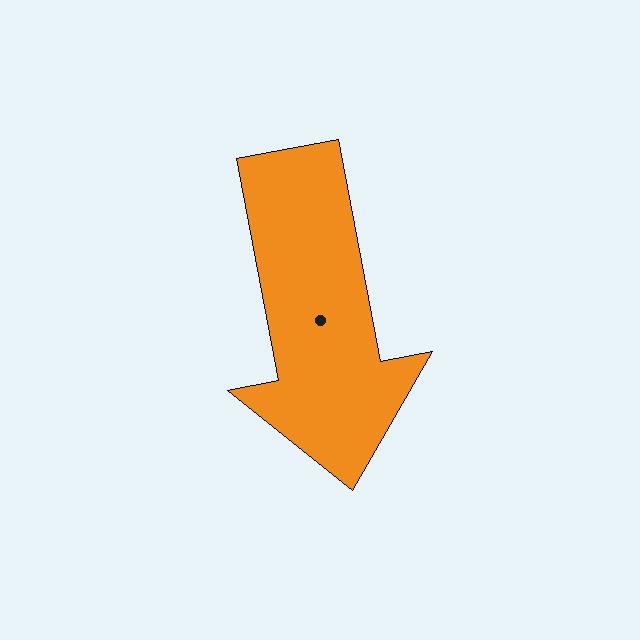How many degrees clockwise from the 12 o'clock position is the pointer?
Approximately 169 degrees.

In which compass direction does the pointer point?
South.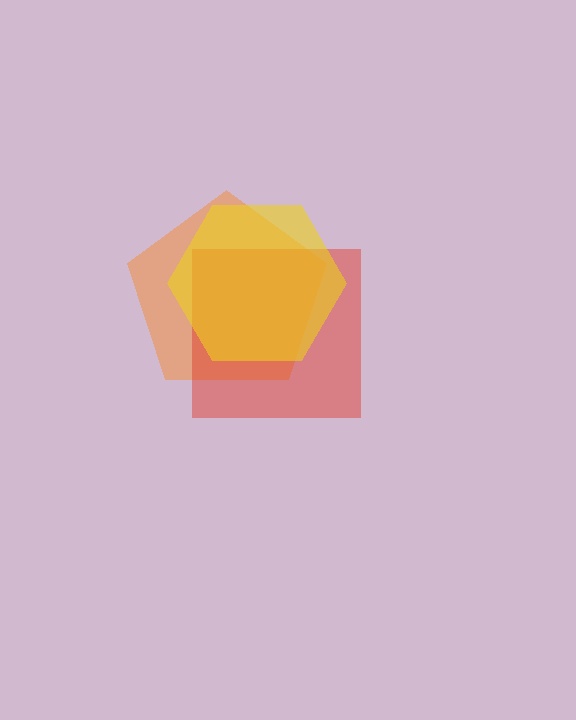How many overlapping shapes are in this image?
There are 3 overlapping shapes in the image.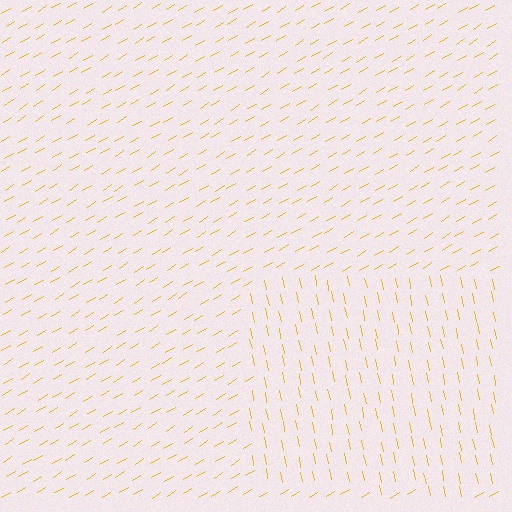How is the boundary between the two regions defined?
The boundary is defined purely by a change in line orientation (approximately 70 degrees difference). All lines are the same color and thickness.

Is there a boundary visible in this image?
Yes, there is a texture boundary formed by a change in line orientation.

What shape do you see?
I see a rectangle.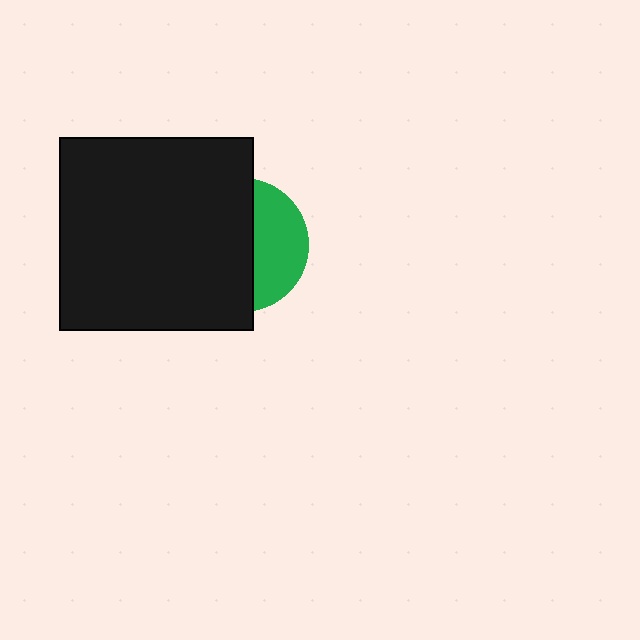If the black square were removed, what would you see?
You would see the complete green circle.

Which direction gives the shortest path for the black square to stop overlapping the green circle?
Moving left gives the shortest separation.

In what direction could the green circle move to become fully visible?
The green circle could move right. That would shift it out from behind the black square entirely.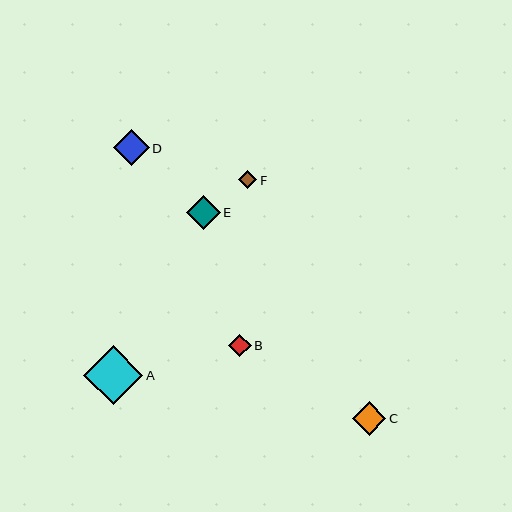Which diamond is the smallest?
Diamond F is the smallest with a size of approximately 18 pixels.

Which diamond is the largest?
Diamond A is the largest with a size of approximately 59 pixels.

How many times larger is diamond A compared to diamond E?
Diamond A is approximately 1.8 times the size of diamond E.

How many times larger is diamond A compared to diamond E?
Diamond A is approximately 1.8 times the size of diamond E.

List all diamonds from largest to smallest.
From largest to smallest: A, D, C, E, B, F.